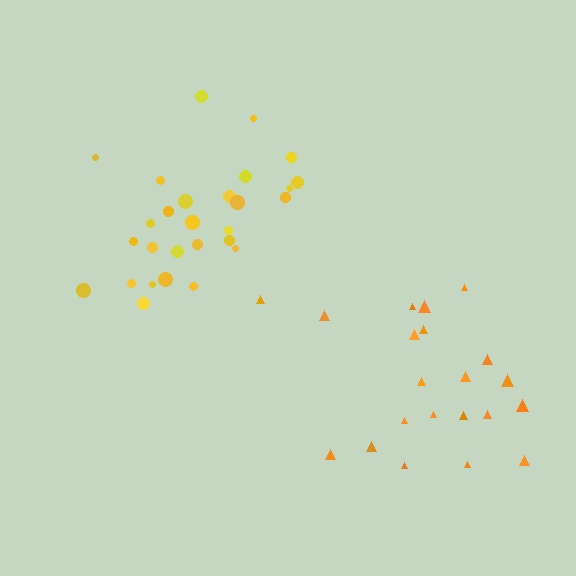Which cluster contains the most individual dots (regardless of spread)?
Yellow (28).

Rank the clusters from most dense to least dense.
yellow, orange.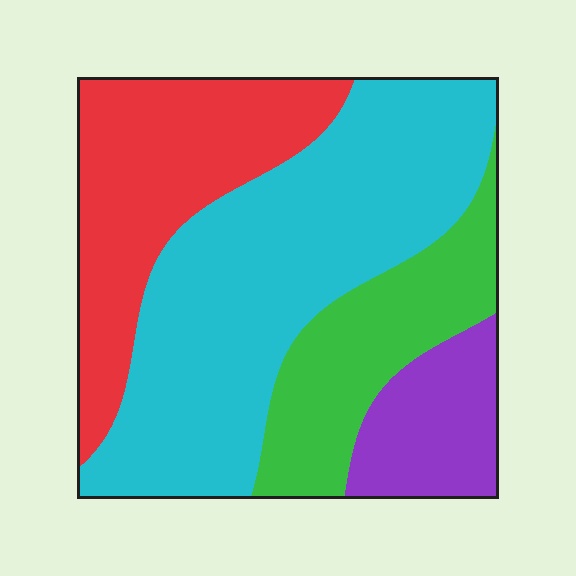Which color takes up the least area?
Purple, at roughly 10%.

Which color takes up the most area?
Cyan, at roughly 45%.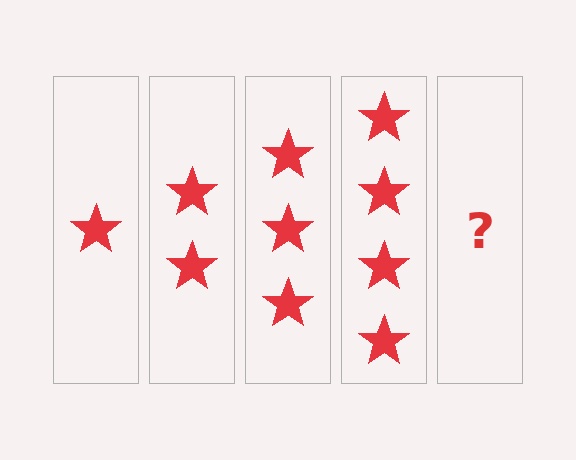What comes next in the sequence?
The next element should be 5 stars.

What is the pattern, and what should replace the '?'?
The pattern is that each step adds one more star. The '?' should be 5 stars.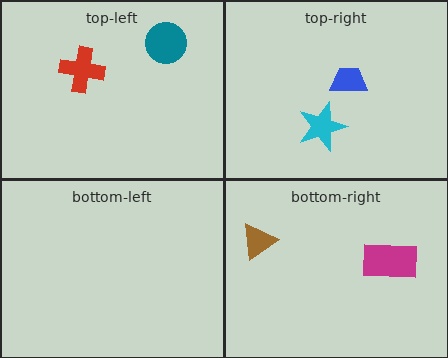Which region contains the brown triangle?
The bottom-right region.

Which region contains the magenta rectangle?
The bottom-right region.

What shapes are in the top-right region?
The cyan star, the blue trapezoid.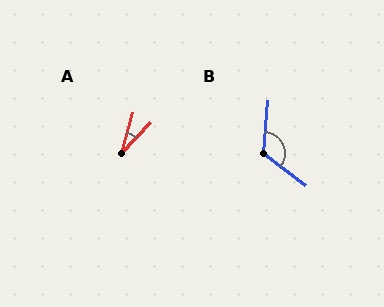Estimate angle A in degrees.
Approximately 28 degrees.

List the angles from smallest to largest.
A (28°), B (122°).